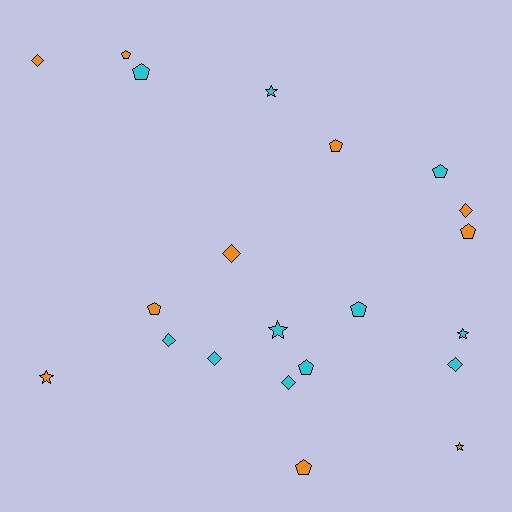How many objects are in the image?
There are 21 objects.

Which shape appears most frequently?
Pentagon, with 9 objects.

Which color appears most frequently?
Cyan, with 11 objects.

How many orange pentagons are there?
There are 5 orange pentagons.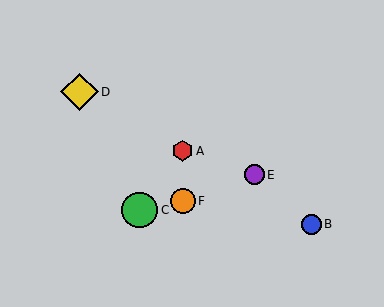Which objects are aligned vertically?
Objects A, F are aligned vertically.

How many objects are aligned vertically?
2 objects (A, F) are aligned vertically.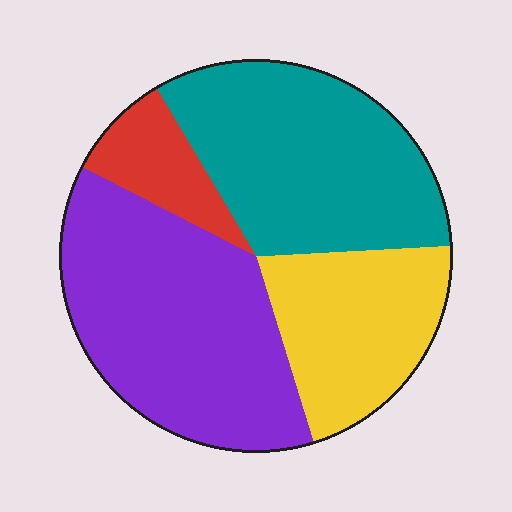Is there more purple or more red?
Purple.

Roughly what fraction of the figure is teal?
Teal covers 33% of the figure.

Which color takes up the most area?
Purple, at roughly 35%.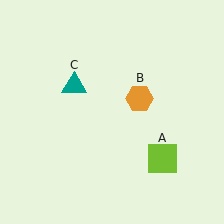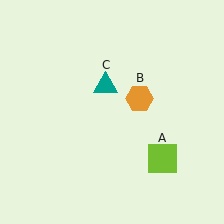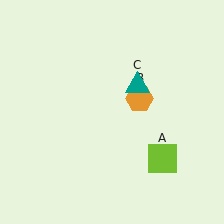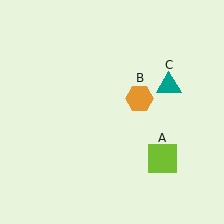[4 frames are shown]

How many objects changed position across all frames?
1 object changed position: teal triangle (object C).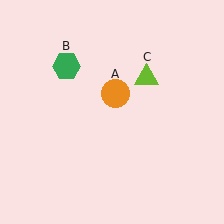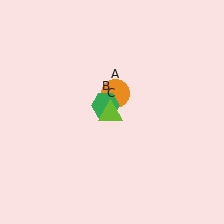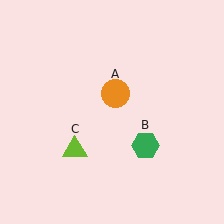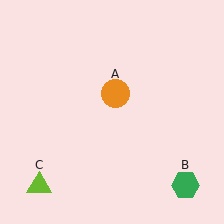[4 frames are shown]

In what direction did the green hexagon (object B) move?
The green hexagon (object B) moved down and to the right.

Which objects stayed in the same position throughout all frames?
Orange circle (object A) remained stationary.